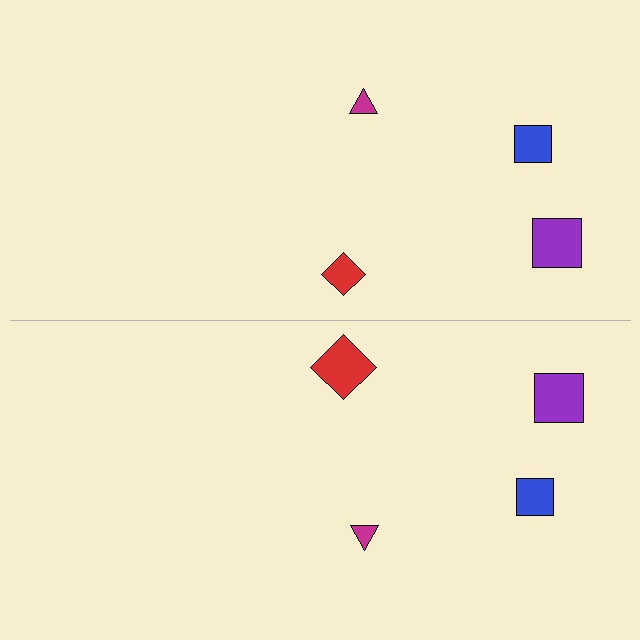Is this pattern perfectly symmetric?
No, the pattern is not perfectly symmetric. The red diamond on the bottom side has a different size than its mirror counterpart.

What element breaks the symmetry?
The red diamond on the bottom side has a different size than its mirror counterpart.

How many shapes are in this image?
There are 8 shapes in this image.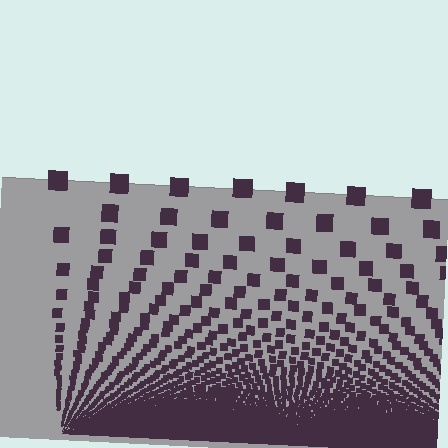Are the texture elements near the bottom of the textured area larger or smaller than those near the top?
Smaller. The gradient is inverted — elements near the bottom are smaller and denser.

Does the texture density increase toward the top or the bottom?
Density increases toward the bottom.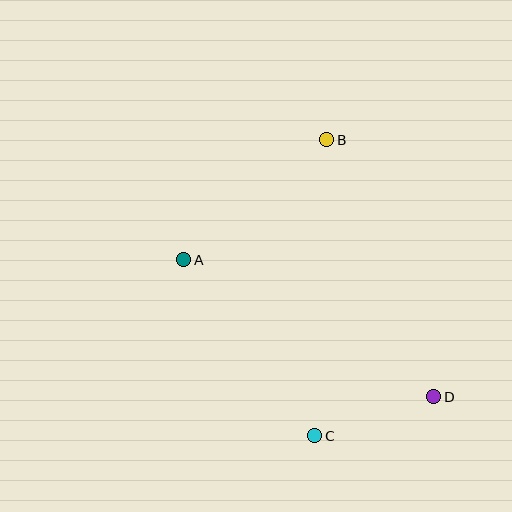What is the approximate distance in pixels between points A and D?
The distance between A and D is approximately 285 pixels.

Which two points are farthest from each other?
Points B and C are farthest from each other.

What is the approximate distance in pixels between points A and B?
The distance between A and B is approximately 186 pixels.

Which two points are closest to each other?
Points C and D are closest to each other.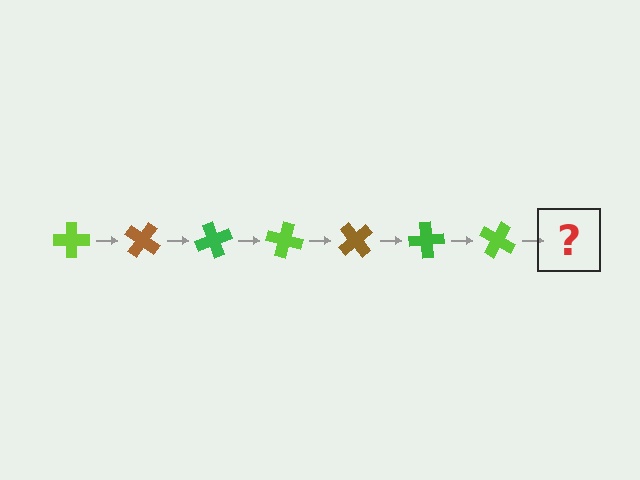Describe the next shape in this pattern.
It should be a brown cross, rotated 245 degrees from the start.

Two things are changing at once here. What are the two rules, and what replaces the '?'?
The two rules are that it rotates 35 degrees each step and the color cycles through lime, brown, and green. The '?' should be a brown cross, rotated 245 degrees from the start.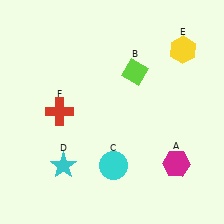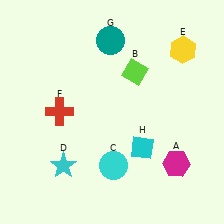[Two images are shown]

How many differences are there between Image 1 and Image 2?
There are 2 differences between the two images.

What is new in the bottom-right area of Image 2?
A cyan diamond (H) was added in the bottom-right area of Image 2.